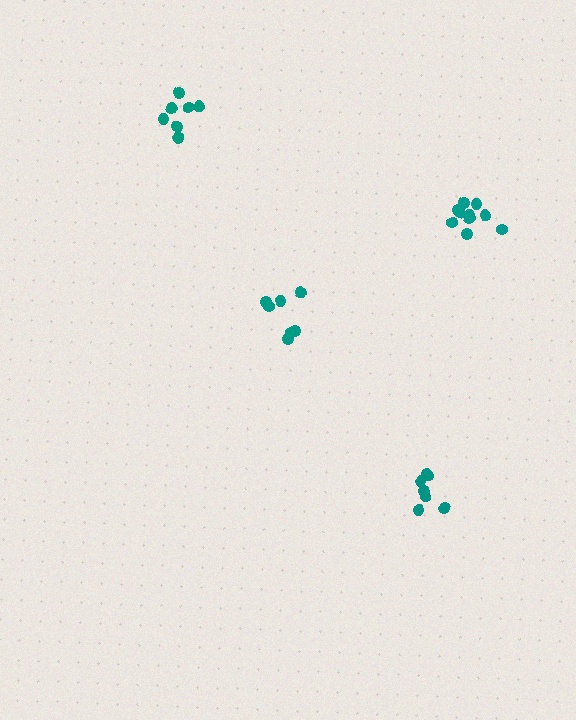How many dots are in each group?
Group 1: 7 dots, Group 2: 7 dots, Group 3: 10 dots, Group 4: 7 dots (31 total).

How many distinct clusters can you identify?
There are 4 distinct clusters.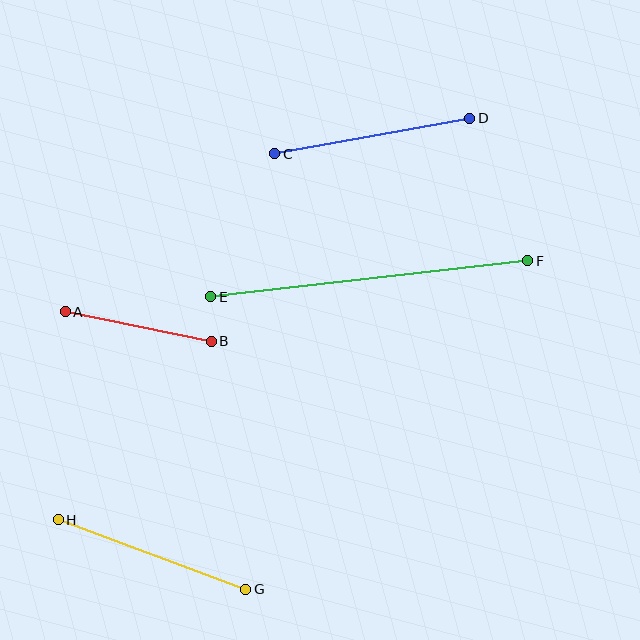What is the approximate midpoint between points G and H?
The midpoint is at approximately (152, 555) pixels.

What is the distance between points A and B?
The distance is approximately 149 pixels.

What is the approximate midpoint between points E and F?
The midpoint is at approximately (369, 279) pixels.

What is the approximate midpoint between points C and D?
The midpoint is at approximately (372, 136) pixels.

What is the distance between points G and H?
The distance is approximately 200 pixels.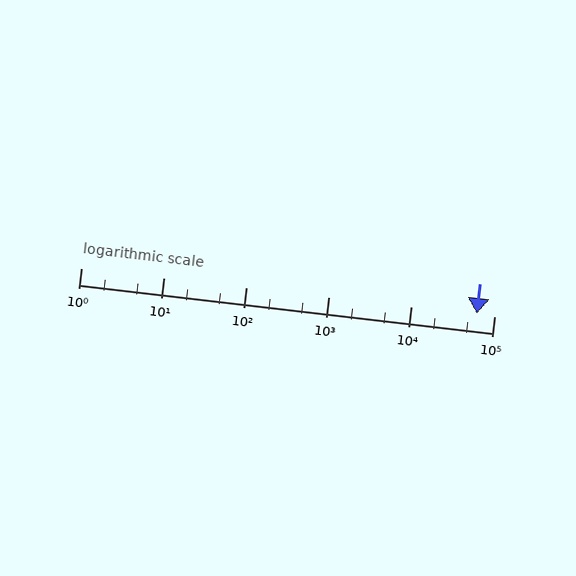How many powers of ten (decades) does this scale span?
The scale spans 5 decades, from 1 to 100000.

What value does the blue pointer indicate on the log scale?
The pointer indicates approximately 62000.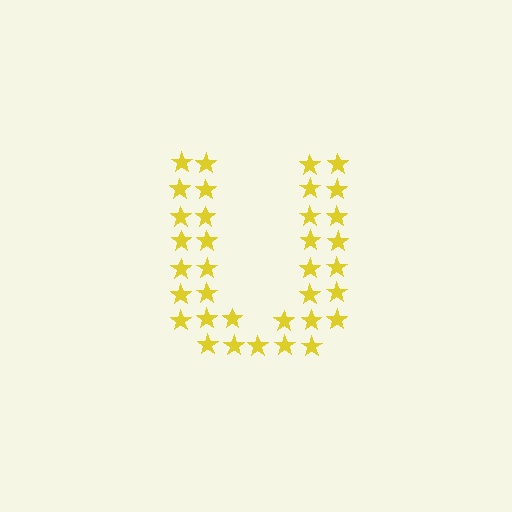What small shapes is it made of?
It is made of small stars.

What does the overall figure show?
The overall figure shows the letter U.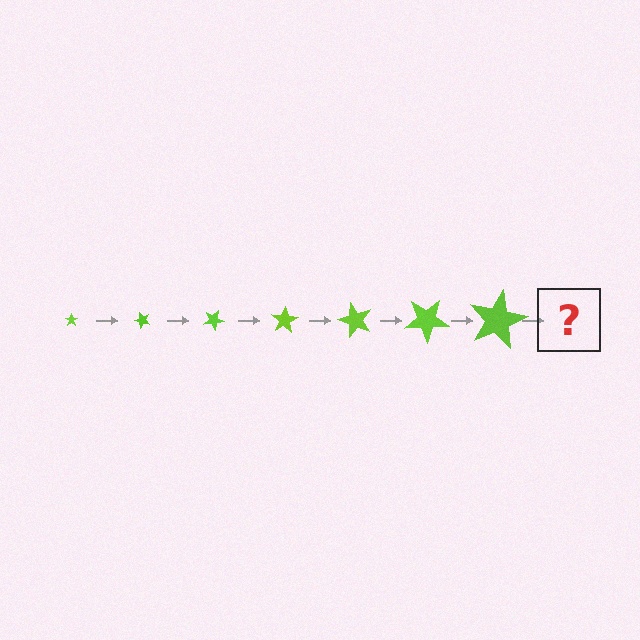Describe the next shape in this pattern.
It should be a star, larger than the previous one and rotated 350 degrees from the start.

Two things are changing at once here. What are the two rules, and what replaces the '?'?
The two rules are that the star grows larger each step and it rotates 50 degrees each step. The '?' should be a star, larger than the previous one and rotated 350 degrees from the start.